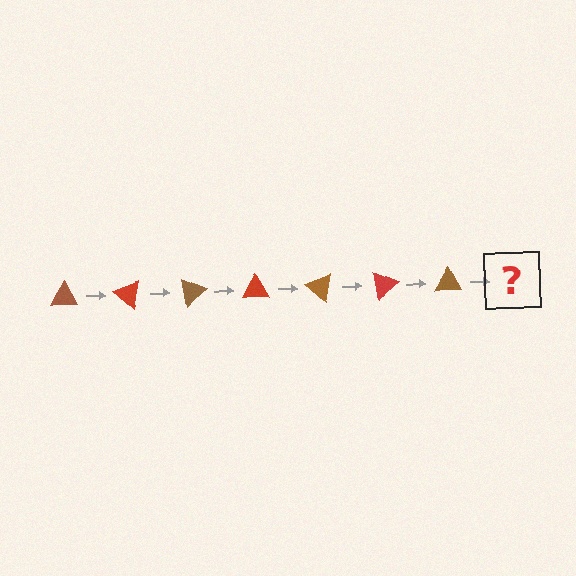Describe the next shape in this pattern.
It should be a red triangle, rotated 280 degrees from the start.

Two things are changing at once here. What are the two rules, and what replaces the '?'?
The two rules are that it rotates 40 degrees each step and the color cycles through brown and red. The '?' should be a red triangle, rotated 280 degrees from the start.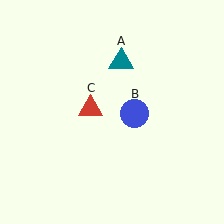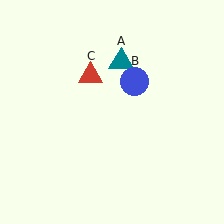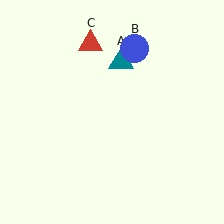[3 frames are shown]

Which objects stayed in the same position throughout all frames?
Teal triangle (object A) remained stationary.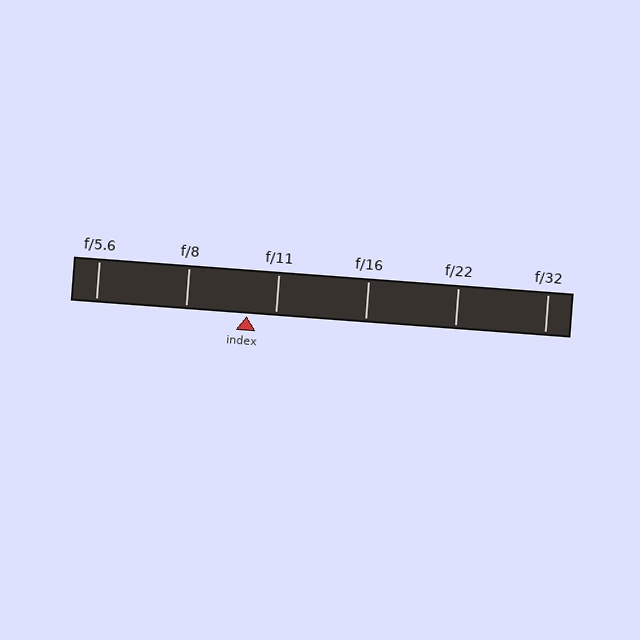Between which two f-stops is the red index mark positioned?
The index mark is between f/8 and f/11.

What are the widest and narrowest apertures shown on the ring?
The widest aperture shown is f/5.6 and the narrowest is f/32.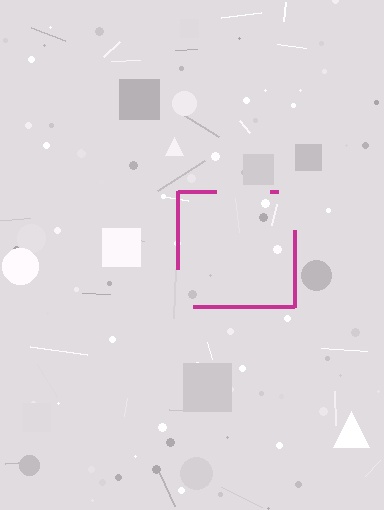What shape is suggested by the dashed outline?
The dashed outline suggests a square.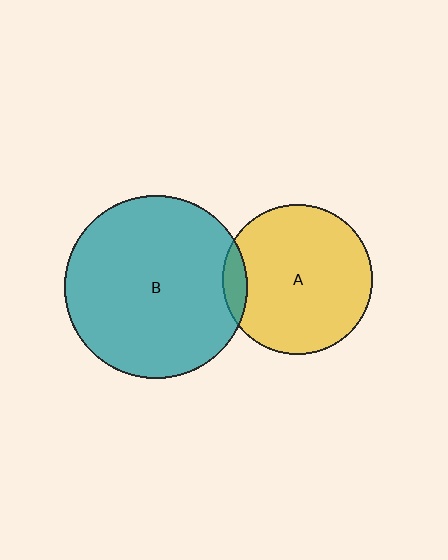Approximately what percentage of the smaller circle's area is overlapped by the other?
Approximately 10%.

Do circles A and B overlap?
Yes.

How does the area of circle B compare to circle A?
Approximately 1.5 times.